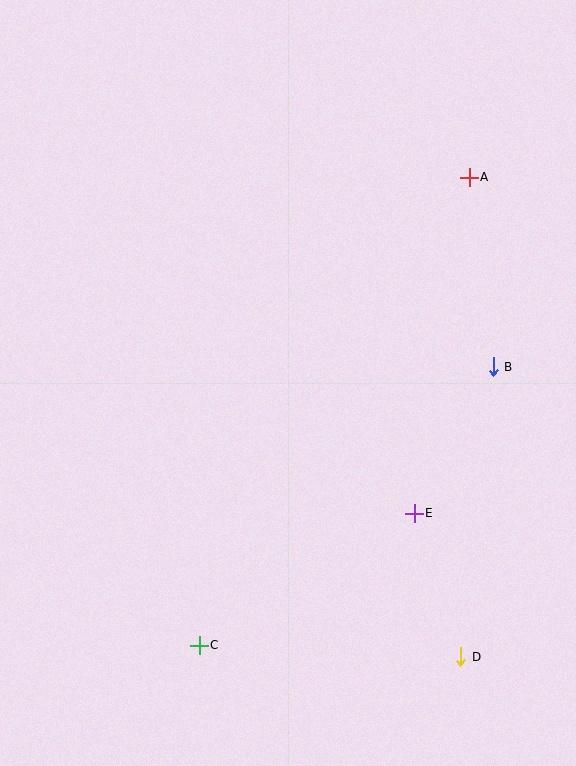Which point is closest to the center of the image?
Point E at (414, 513) is closest to the center.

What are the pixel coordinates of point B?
Point B is at (493, 367).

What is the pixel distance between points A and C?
The distance between A and C is 540 pixels.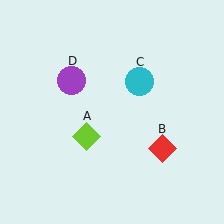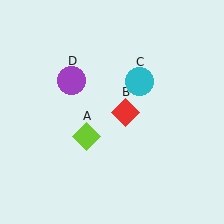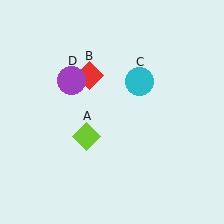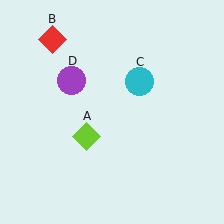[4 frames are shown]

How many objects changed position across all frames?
1 object changed position: red diamond (object B).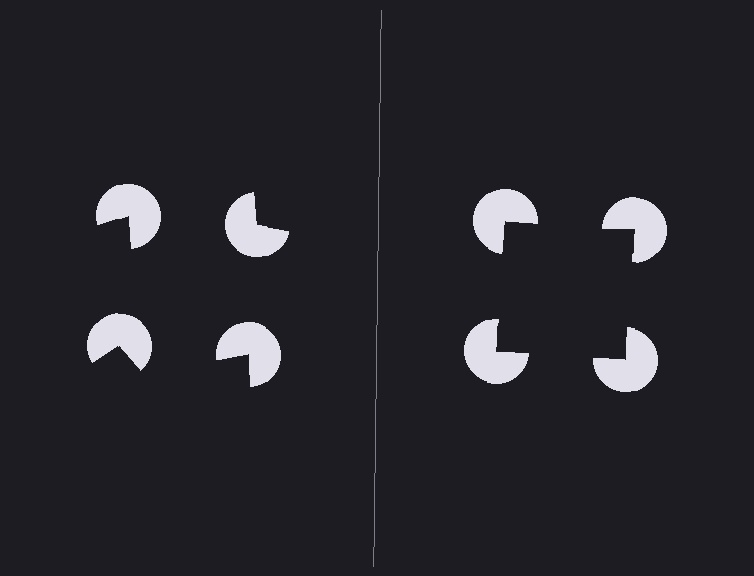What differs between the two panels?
The pac-man discs are positioned identically on both sides; only the wedge orientations differ. On the right they align to a square; on the left they are misaligned.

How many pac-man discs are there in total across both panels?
8 — 4 on each side.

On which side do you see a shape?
An illusory square appears on the right side. On the left side the wedge cuts are rotated, so no coherent shape forms.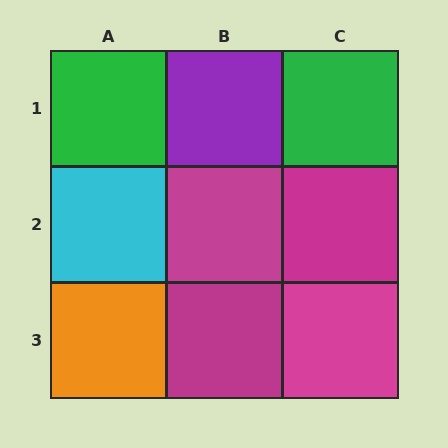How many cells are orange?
1 cell is orange.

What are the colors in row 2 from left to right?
Cyan, magenta, magenta.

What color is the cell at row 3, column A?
Orange.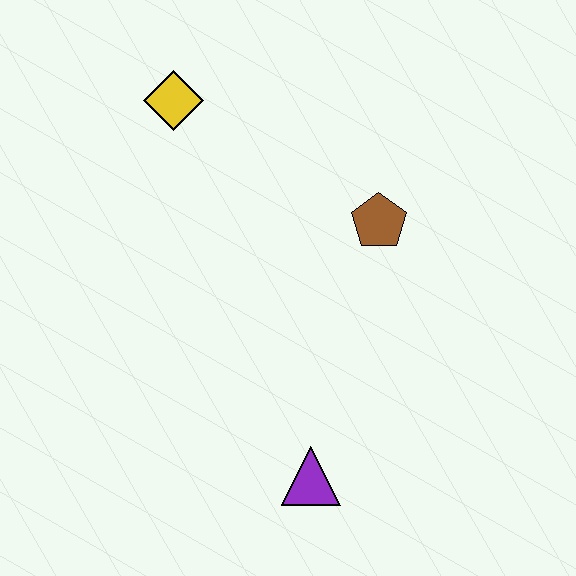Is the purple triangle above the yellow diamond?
No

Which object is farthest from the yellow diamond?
The purple triangle is farthest from the yellow diamond.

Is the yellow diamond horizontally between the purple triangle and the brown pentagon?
No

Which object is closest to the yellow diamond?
The brown pentagon is closest to the yellow diamond.